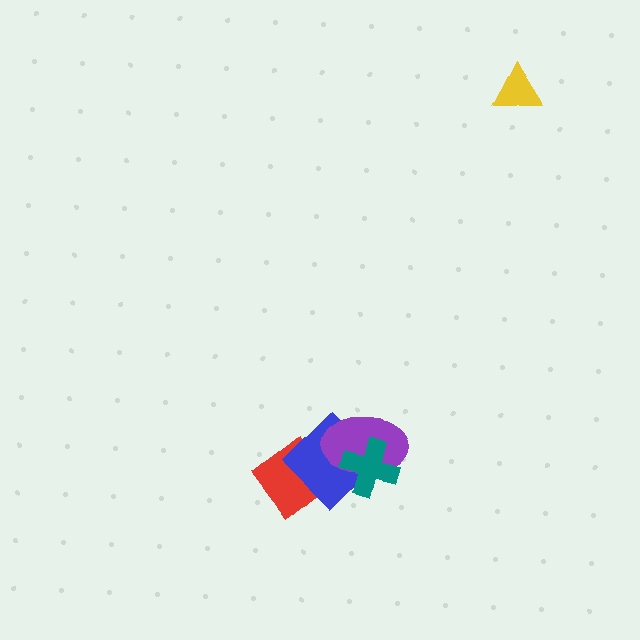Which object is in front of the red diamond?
The blue diamond is in front of the red diamond.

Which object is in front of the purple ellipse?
The teal cross is in front of the purple ellipse.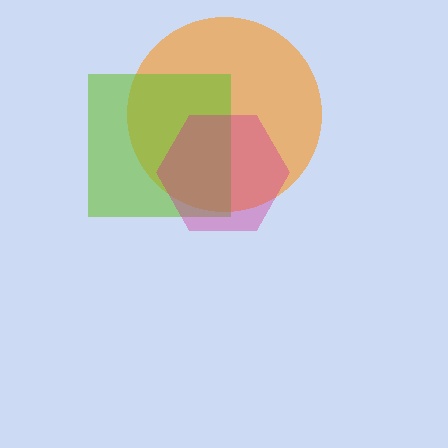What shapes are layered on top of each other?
The layered shapes are: an orange circle, a lime square, a magenta hexagon.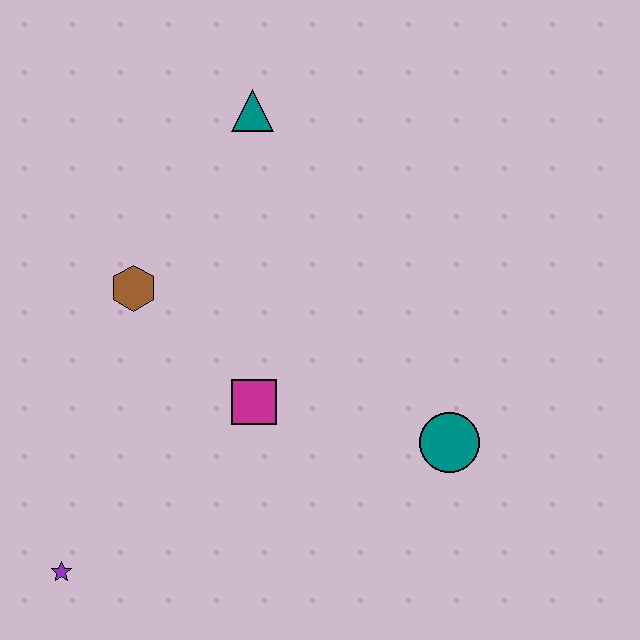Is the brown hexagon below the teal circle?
No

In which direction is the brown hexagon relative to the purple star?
The brown hexagon is above the purple star.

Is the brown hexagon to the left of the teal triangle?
Yes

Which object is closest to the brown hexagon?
The magenta square is closest to the brown hexagon.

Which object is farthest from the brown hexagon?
The teal circle is farthest from the brown hexagon.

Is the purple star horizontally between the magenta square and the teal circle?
No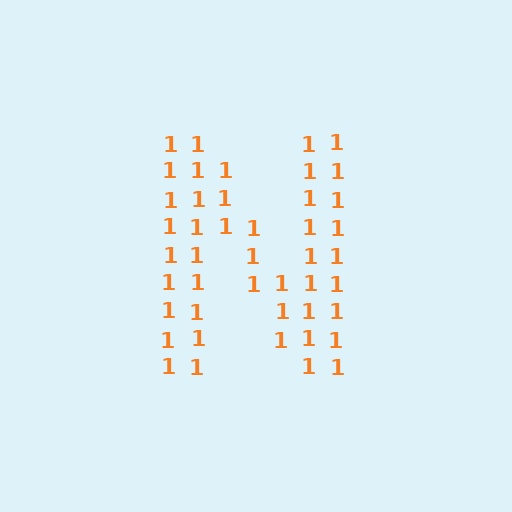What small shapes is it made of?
It is made of small digit 1's.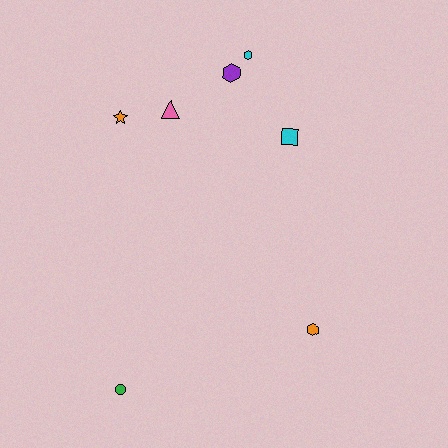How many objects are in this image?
There are 7 objects.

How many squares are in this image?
There is 1 square.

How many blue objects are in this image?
There are no blue objects.